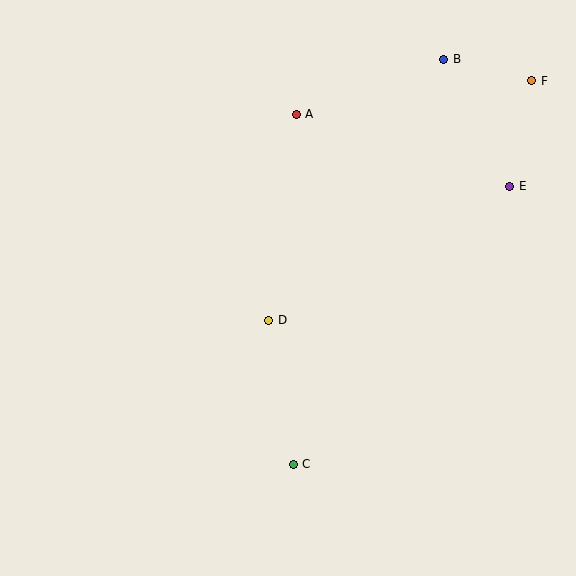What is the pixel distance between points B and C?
The distance between B and C is 432 pixels.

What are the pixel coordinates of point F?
Point F is at (532, 81).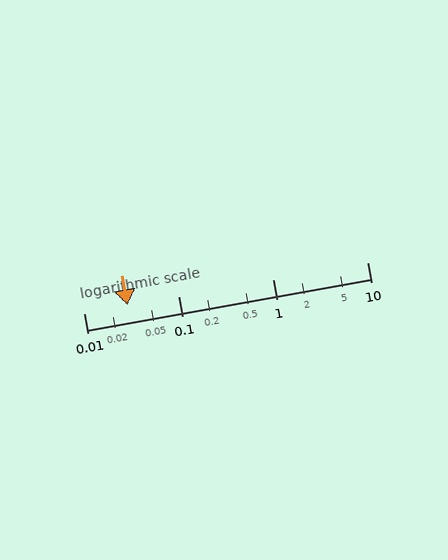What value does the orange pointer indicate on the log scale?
The pointer indicates approximately 0.029.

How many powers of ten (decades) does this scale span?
The scale spans 3 decades, from 0.01 to 10.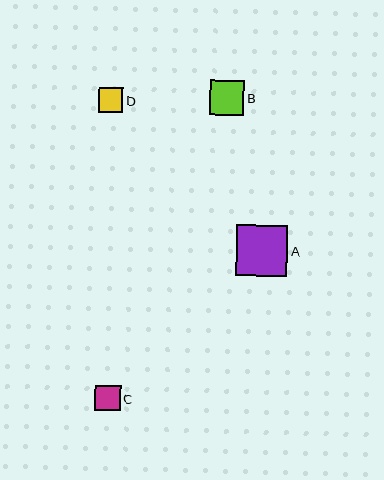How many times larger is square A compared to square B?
Square A is approximately 1.5 times the size of square B.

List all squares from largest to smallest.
From largest to smallest: A, B, C, D.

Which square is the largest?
Square A is the largest with a size of approximately 51 pixels.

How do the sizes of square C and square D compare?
Square C and square D are approximately the same size.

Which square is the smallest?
Square D is the smallest with a size of approximately 24 pixels.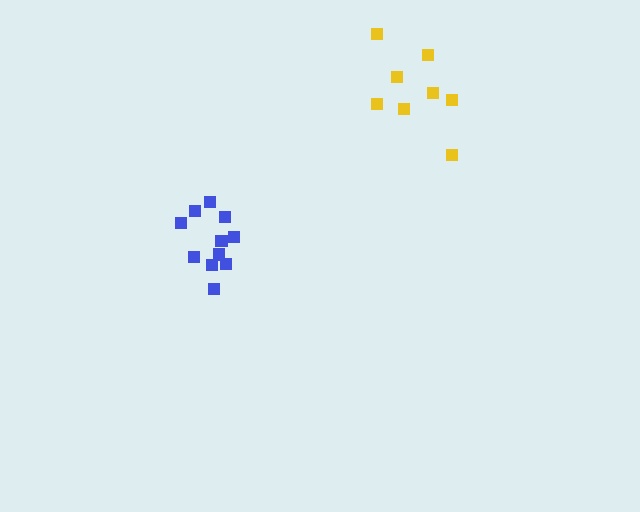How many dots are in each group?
Group 1: 8 dots, Group 2: 11 dots (19 total).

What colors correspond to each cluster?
The clusters are colored: yellow, blue.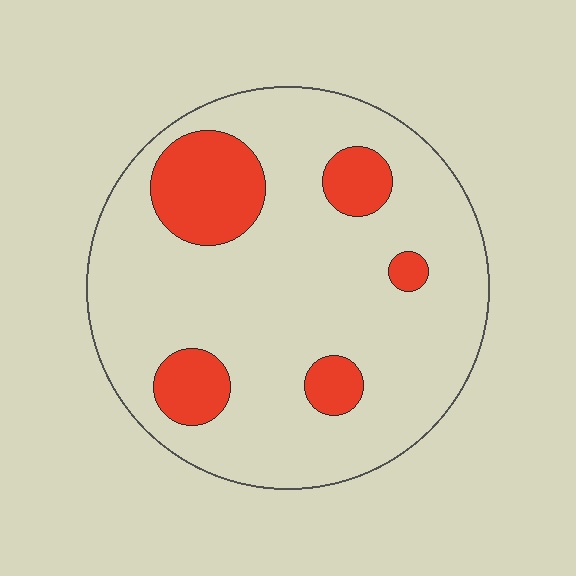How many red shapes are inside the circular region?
5.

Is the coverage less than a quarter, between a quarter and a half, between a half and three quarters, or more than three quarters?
Less than a quarter.